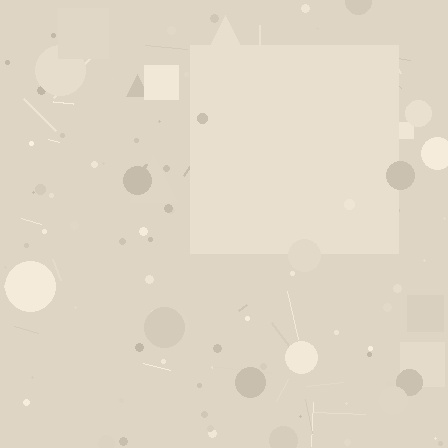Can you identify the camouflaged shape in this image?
The camouflaged shape is a square.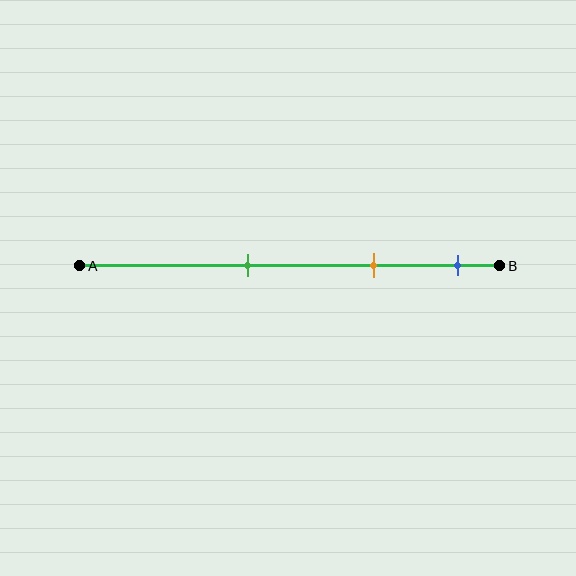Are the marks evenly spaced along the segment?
Yes, the marks are approximately evenly spaced.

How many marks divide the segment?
There are 3 marks dividing the segment.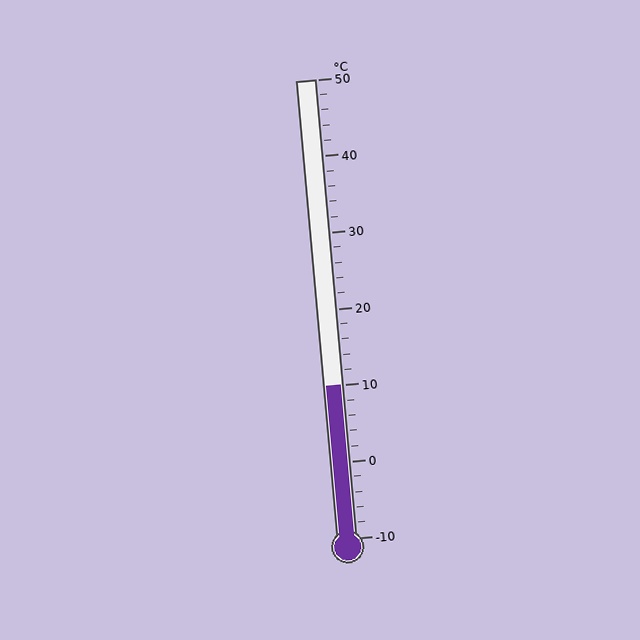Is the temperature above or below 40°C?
The temperature is below 40°C.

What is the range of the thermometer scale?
The thermometer scale ranges from -10°C to 50°C.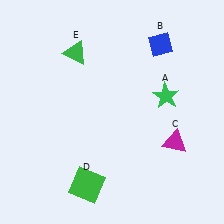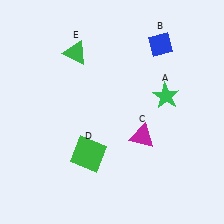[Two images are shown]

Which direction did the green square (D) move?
The green square (D) moved up.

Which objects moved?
The objects that moved are: the magenta triangle (C), the green square (D).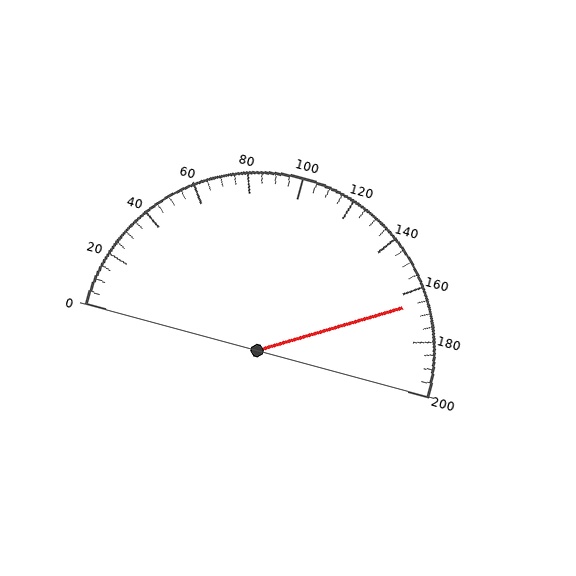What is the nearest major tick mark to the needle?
The nearest major tick mark is 160.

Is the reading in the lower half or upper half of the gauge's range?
The reading is in the upper half of the range (0 to 200).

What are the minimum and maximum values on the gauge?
The gauge ranges from 0 to 200.